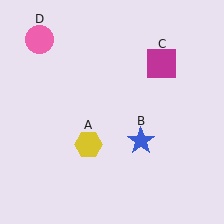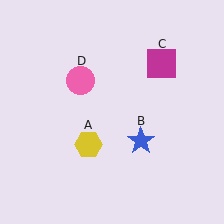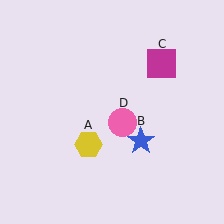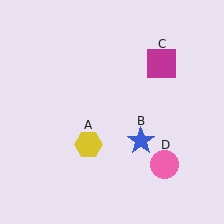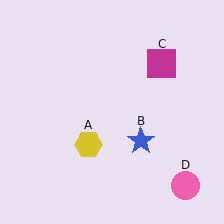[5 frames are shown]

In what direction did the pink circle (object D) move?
The pink circle (object D) moved down and to the right.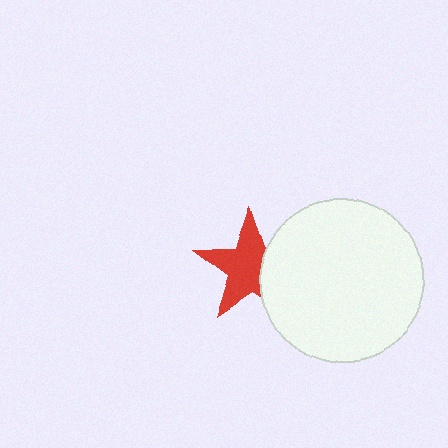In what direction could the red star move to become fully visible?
The red star could move left. That would shift it out from behind the white circle entirely.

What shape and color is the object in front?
The object in front is a white circle.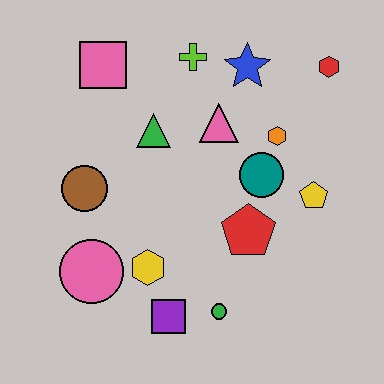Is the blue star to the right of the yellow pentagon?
No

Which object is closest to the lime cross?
The blue star is closest to the lime cross.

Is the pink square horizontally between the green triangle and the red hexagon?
No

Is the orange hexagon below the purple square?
No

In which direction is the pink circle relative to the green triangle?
The pink circle is below the green triangle.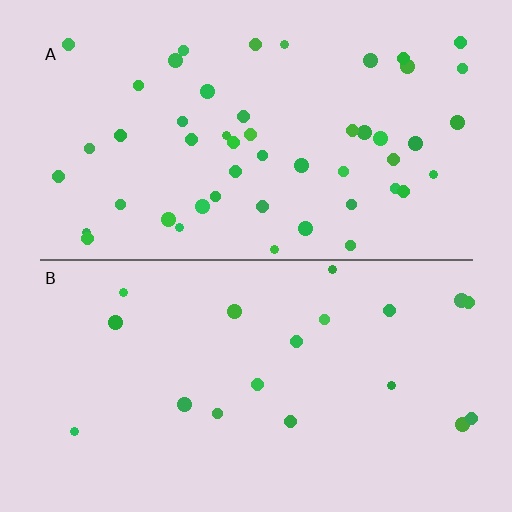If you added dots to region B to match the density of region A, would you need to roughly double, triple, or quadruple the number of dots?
Approximately triple.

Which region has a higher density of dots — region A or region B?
A (the top).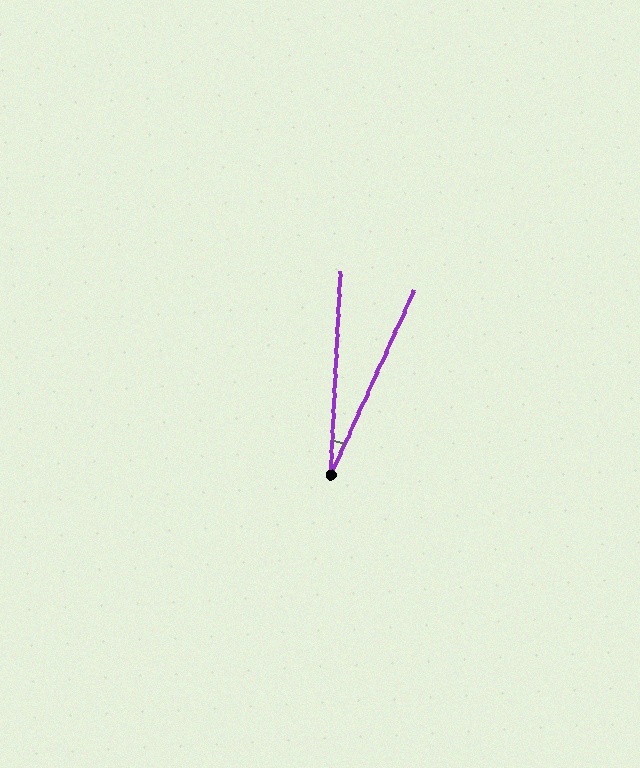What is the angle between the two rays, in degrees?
Approximately 21 degrees.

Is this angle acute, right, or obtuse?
It is acute.